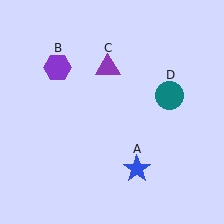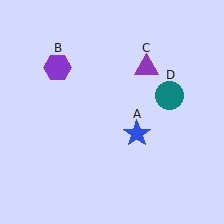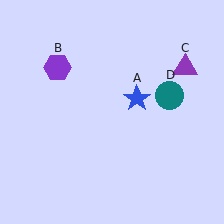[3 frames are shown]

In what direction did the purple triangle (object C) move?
The purple triangle (object C) moved right.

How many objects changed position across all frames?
2 objects changed position: blue star (object A), purple triangle (object C).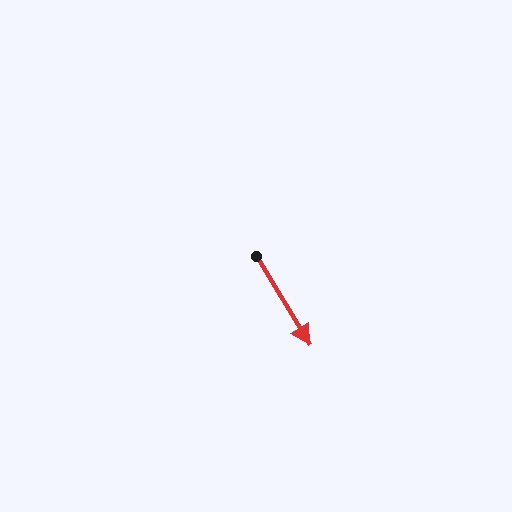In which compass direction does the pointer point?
Southeast.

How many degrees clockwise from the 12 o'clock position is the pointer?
Approximately 149 degrees.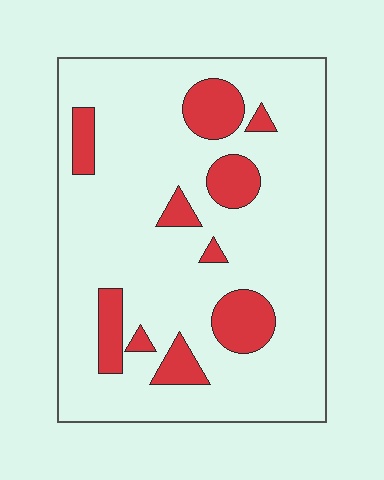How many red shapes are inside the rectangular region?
10.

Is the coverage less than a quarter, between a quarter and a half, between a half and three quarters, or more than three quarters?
Less than a quarter.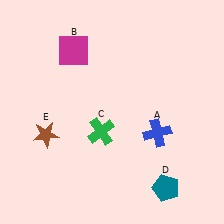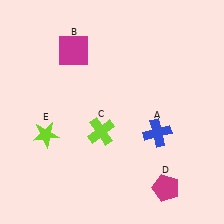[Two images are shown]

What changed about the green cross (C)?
In Image 1, C is green. In Image 2, it changed to lime.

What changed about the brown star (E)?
In Image 1, E is brown. In Image 2, it changed to lime.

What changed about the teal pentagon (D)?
In Image 1, D is teal. In Image 2, it changed to magenta.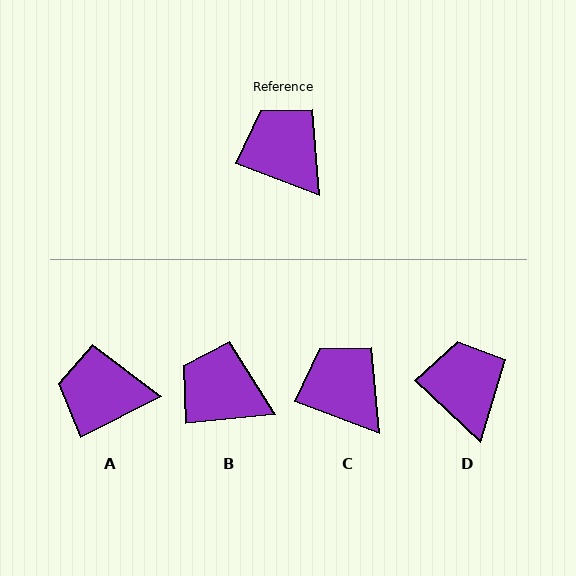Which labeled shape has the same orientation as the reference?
C.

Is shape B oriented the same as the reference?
No, it is off by about 27 degrees.